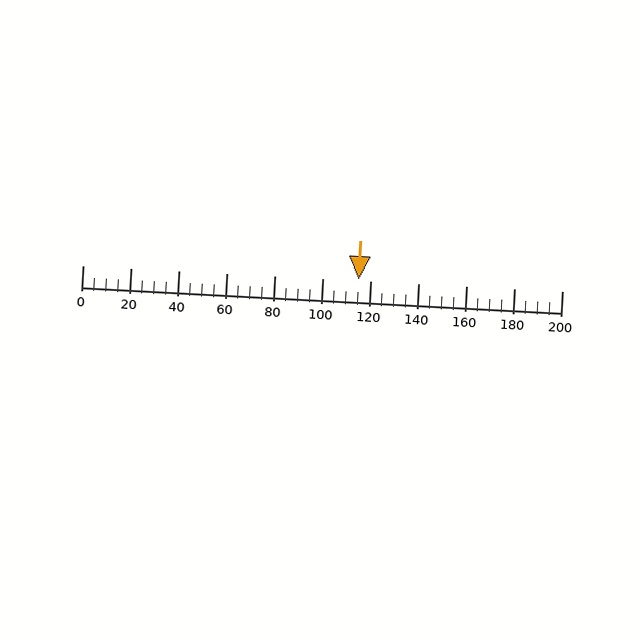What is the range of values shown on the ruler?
The ruler shows values from 0 to 200.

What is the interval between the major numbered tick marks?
The major tick marks are spaced 20 units apart.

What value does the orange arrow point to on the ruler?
The orange arrow points to approximately 115.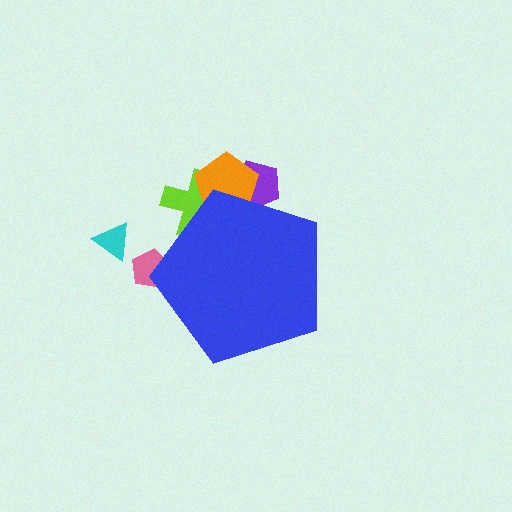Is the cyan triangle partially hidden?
No, the cyan triangle is fully visible.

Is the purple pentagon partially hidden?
Yes, the purple pentagon is partially hidden behind the blue pentagon.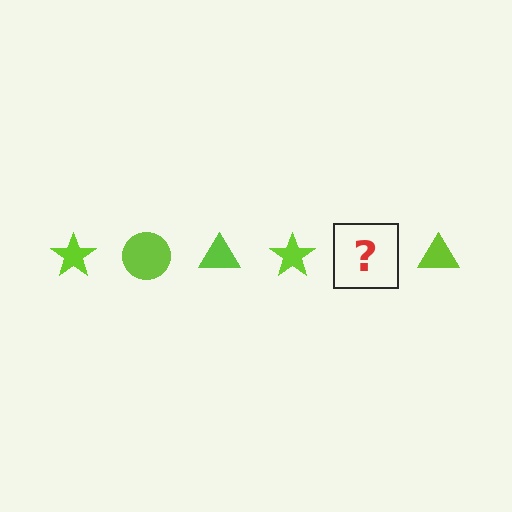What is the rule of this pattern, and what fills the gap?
The rule is that the pattern cycles through star, circle, triangle shapes in lime. The gap should be filled with a lime circle.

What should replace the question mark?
The question mark should be replaced with a lime circle.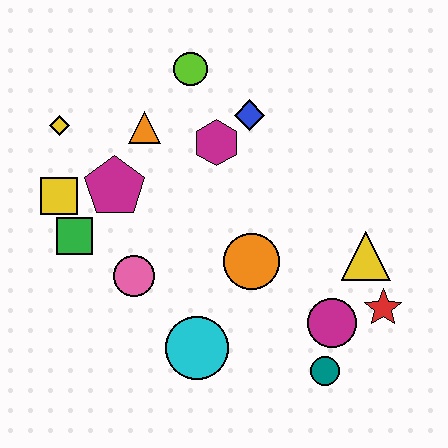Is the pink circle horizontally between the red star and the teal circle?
No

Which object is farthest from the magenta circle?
The yellow diamond is farthest from the magenta circle.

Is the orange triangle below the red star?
No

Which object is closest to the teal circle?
The magenta circle is closest to the teal circle.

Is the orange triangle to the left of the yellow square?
No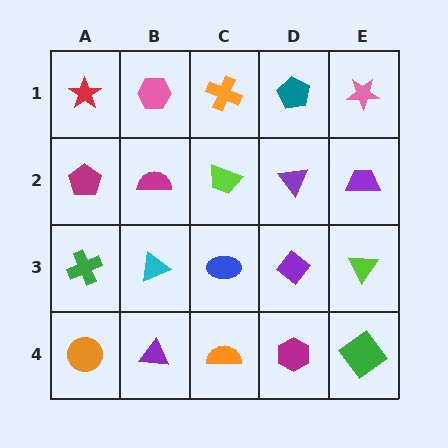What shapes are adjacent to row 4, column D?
A purple diamond (row 3, column D), an orange semicircle (row 4, column C), a green diamond (row 4, column E).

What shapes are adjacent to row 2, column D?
A teal pentagon (row 1, column D), a purple diamond (row 3, column D), a lime trapezoid (row 2, column C), a purple trapezoid (row 2, column E).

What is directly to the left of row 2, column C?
A magenta semicircle.